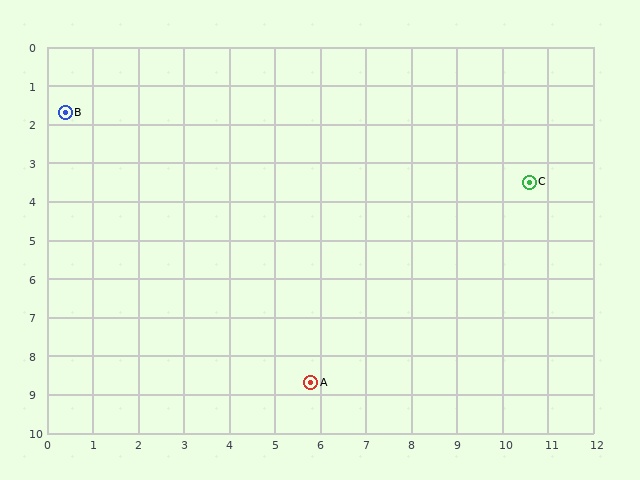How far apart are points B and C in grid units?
Points B and C are about 10.4 grid units apart.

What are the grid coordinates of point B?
Point B is at approximately (0.4, 1.7).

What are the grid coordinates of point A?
Point A is at approximately (5.8, 8.7).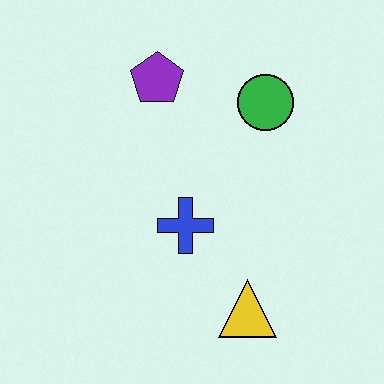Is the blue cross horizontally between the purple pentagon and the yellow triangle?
Yes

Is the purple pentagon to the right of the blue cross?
No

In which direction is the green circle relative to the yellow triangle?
The green circle is above the yellow triangle.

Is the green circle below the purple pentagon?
Yes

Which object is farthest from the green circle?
The yellow triangle is farthest from the green circle.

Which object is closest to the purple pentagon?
The green circle is closest to the purple pentagon.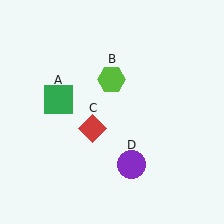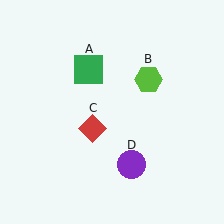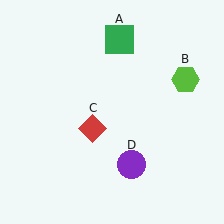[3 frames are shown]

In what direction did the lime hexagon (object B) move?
The lime hexagon (object B) moved right.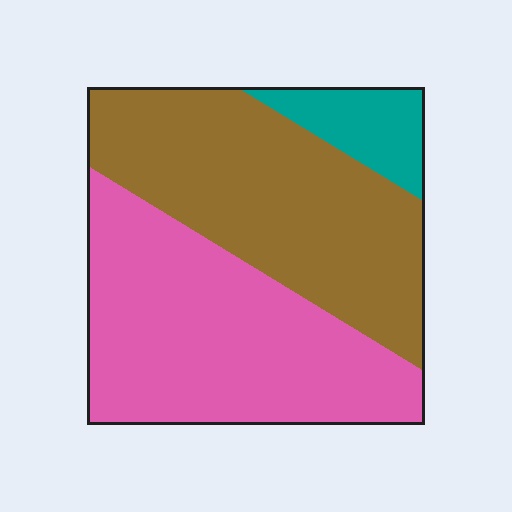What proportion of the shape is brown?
Brown covers roughly 45% of the shape.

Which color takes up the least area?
Teal, at roughly 10%.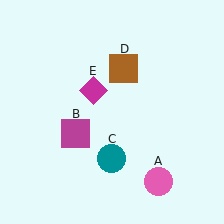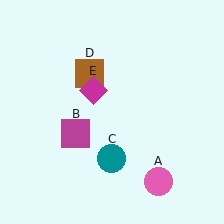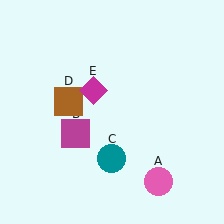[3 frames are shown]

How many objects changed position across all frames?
1 object changed position: brown square (object D).